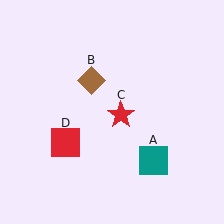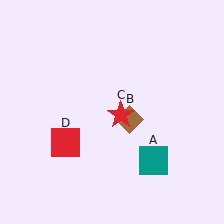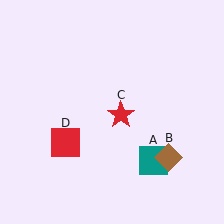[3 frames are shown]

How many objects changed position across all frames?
1 object changed position: brown diamond (object B).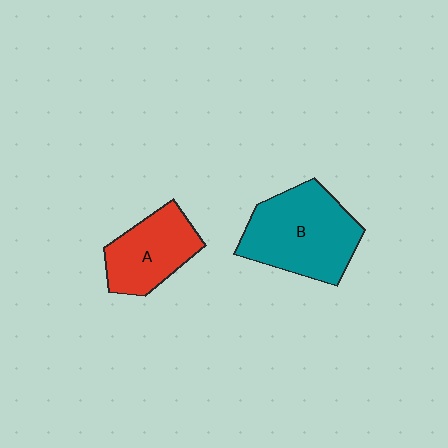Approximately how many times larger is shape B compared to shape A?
Approximately 1.5 times.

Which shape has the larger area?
Shape B (teal).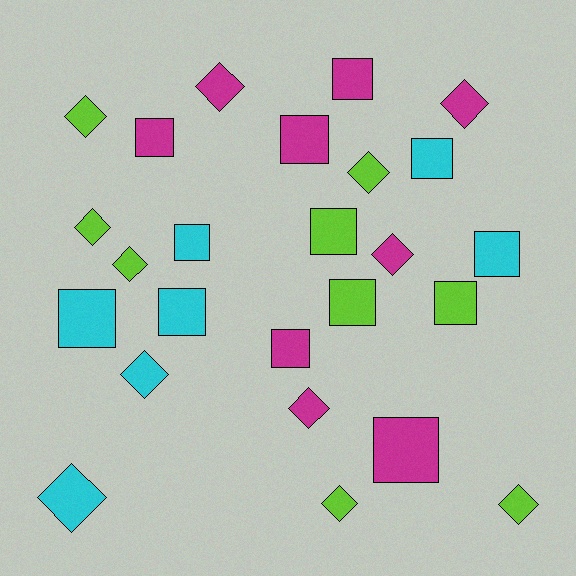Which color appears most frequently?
Magenta, with 9 objects.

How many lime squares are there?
There are 3 lime squares.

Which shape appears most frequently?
Square, with 13 objects.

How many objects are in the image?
There are 25 objects.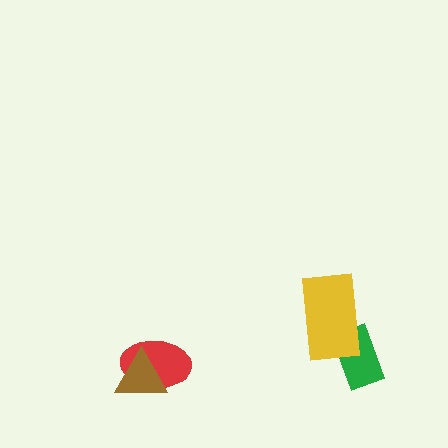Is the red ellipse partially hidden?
Yes, it is partially covered by another shape.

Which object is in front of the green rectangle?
The yellow rectangle is in front of the green rectangle.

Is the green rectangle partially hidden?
Yes, it is partially covered by another shape.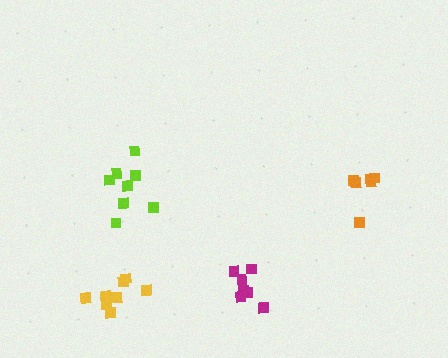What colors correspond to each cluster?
The clusters are colored: yellow, magenta, lime, orange.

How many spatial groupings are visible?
There are 4 spatial groupings.